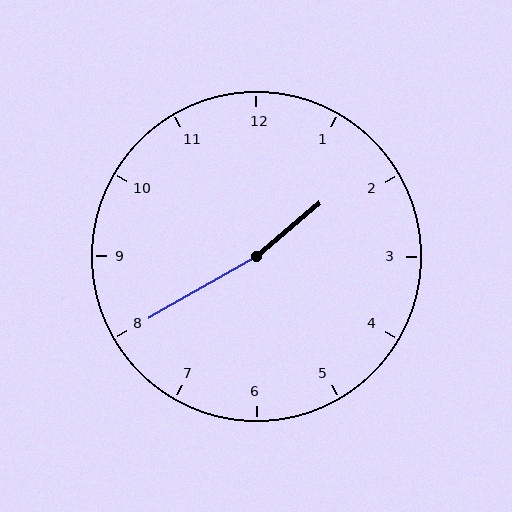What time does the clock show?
1:40.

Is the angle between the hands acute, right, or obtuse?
It is obtuse.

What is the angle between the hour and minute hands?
Approximately 170 degrees.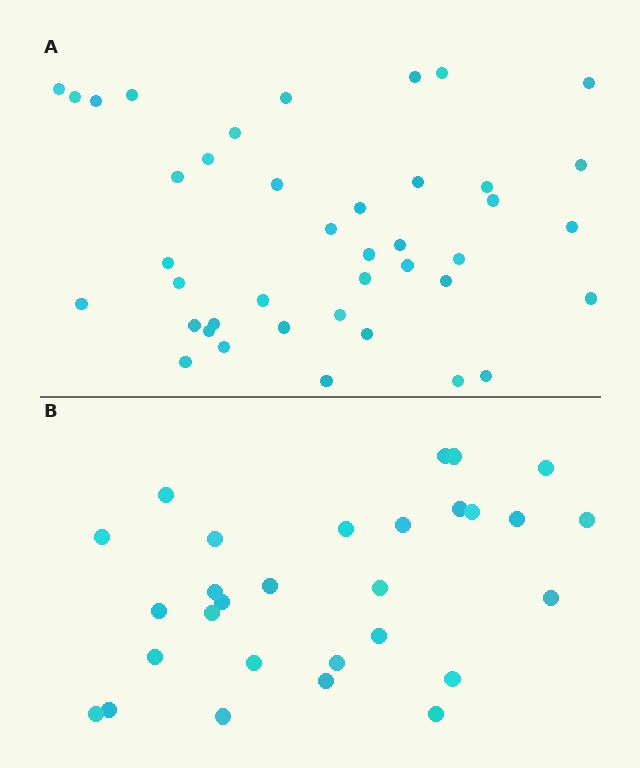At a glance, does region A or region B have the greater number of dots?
Region A (the top region) has more dots.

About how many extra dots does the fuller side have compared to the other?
Region A has roughly 12 or so more dots than region B.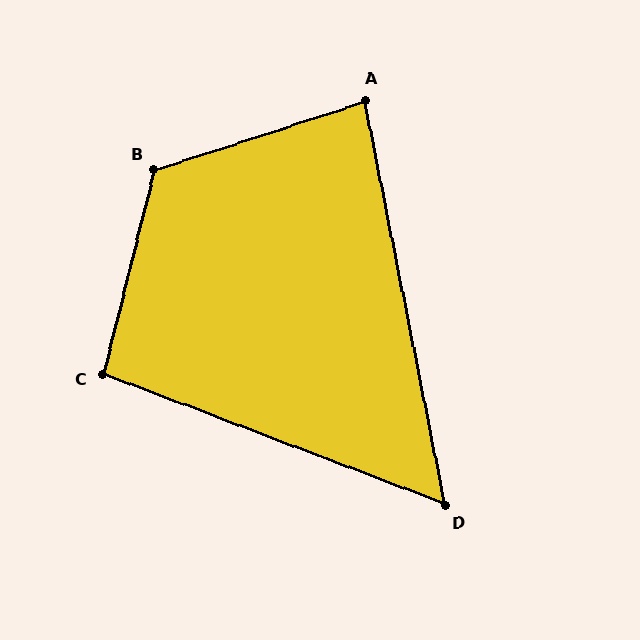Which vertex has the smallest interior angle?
D, at approximately 58 degrees.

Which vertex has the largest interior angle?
B, at approximately 122 degrees.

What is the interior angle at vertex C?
Approximately 97 degrees (obtuse).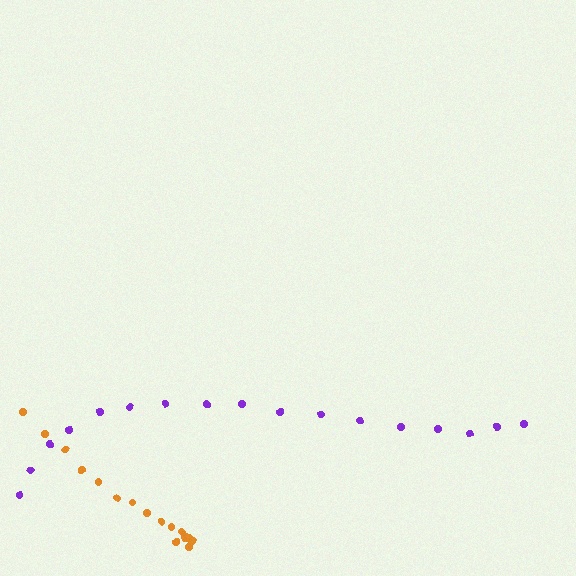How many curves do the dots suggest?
There are 2 distinct paths.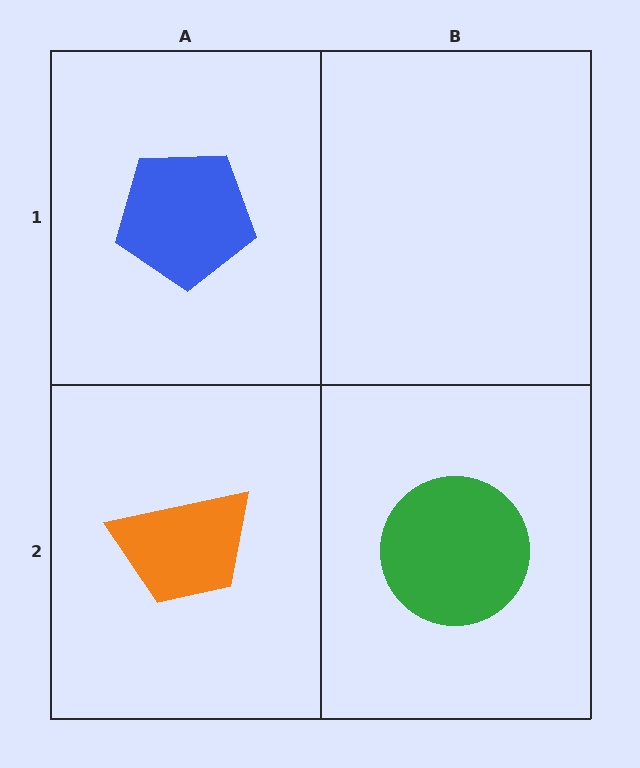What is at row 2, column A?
An orange trapezoid.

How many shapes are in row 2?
2 shapes.